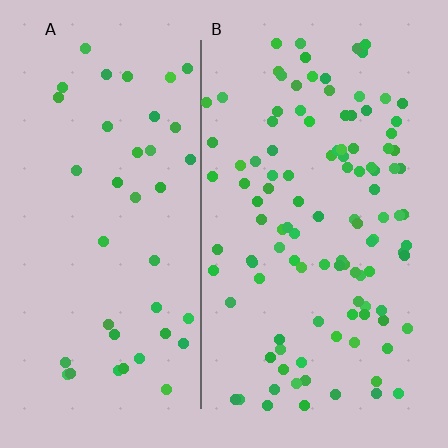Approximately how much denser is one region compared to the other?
Approximately 2.6× — region B over region A.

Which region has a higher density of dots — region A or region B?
B (the right).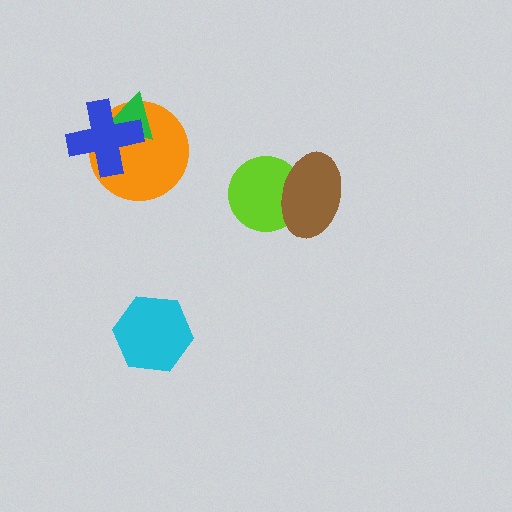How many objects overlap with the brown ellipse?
1 object overlaps with the brown ellipse.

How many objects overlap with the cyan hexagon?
0 objects overlap with the cyan hexagon.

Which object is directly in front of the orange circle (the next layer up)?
The green triangle is directly in front of the orange circle.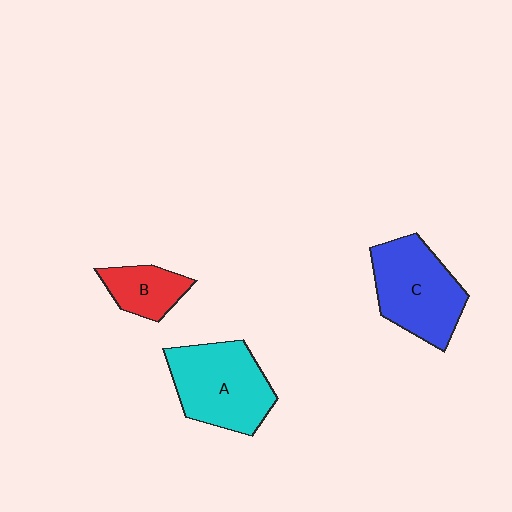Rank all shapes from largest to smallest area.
From largest to smallest: A (cyan), C (blue), B (red).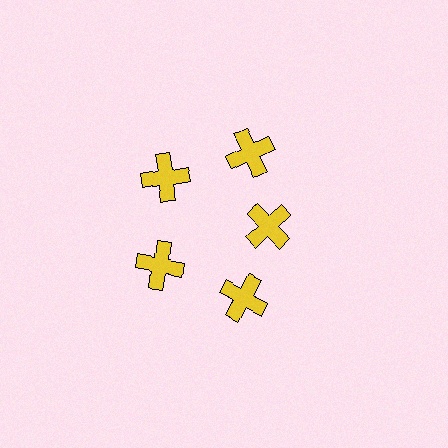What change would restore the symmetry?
The symmetry would be restored by moving it outward, back onto the ring so that all 5 crosses sit at equal angles and equal distance from the center.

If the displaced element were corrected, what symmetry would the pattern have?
It would have 5-fold rotational symmetry — the pattern would map onto itself every 72 degrees.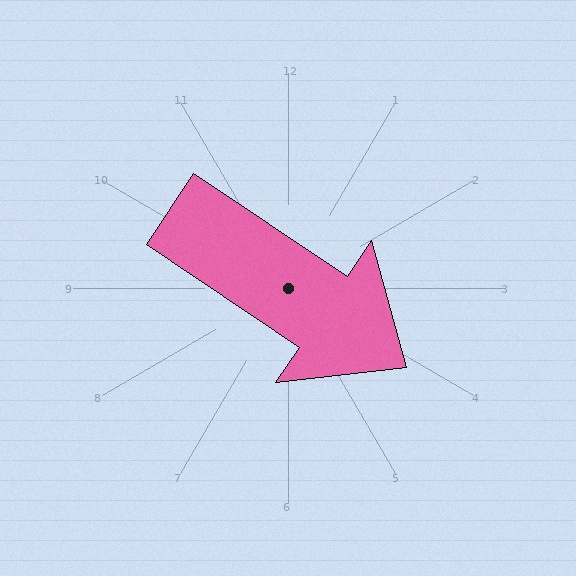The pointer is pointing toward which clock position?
Roughly 4 o'clock.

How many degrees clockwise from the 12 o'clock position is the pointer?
Approximately 124 degrees.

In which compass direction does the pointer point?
Southeast.